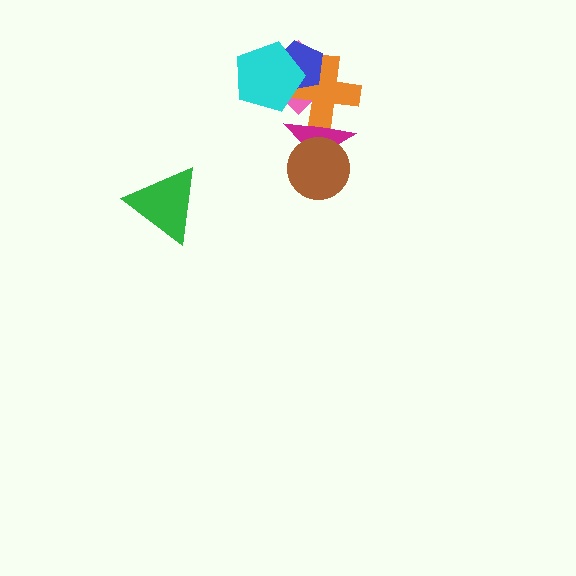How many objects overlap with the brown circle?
1 object overlaps with the brown circle.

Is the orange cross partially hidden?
Yes, it is partially covered by another shape.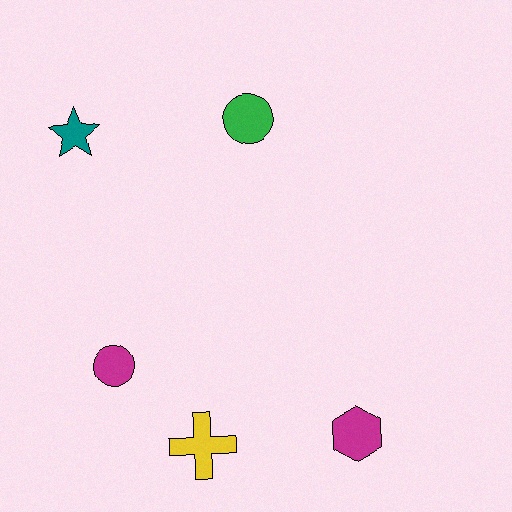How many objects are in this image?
There are 5 objects.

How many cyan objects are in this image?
There are no cyan objects.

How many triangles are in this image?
There are no triangles.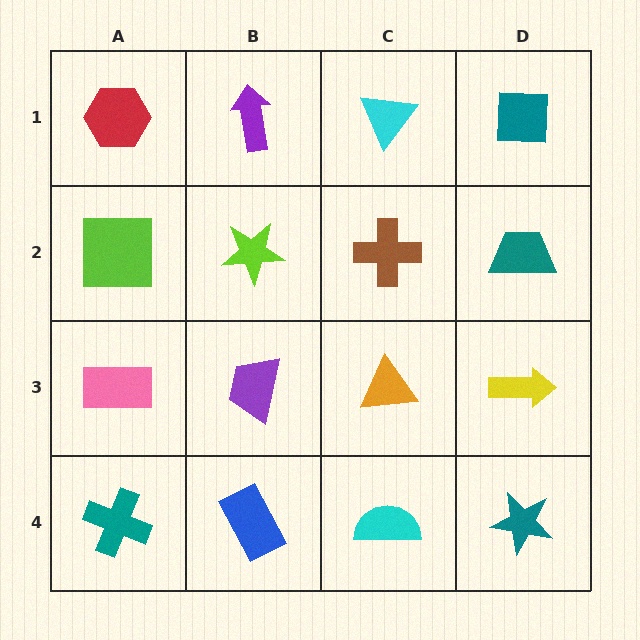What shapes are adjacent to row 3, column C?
A brown cross (row 2, column C), a cyan semicircle (row 4, column C), a purple trapezoid (row 3, column B), a yellow arrow (row 3, column D).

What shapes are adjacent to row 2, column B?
A purple arrow (row 1, column B), a purple trapezoid (row 3, column B), a lime square (row 2, column A), a brown cross (row 2, column C).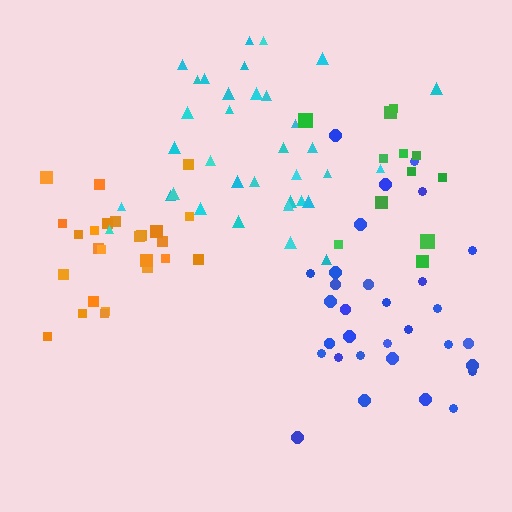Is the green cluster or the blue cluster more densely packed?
Green.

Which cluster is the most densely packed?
Orange.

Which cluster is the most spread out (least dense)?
Blue.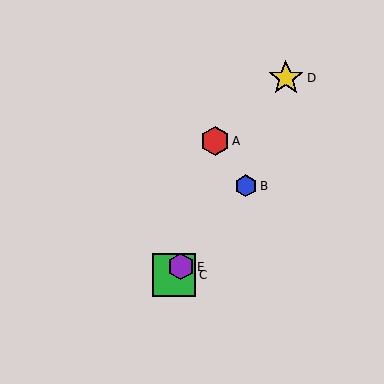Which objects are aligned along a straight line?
Objects B, C, E are aligned along a straight line.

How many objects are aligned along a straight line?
3 objects (B, C, E) are aligned along a straight line.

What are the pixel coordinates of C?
Object C is at (174, 275).